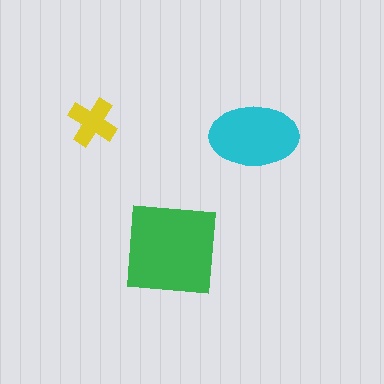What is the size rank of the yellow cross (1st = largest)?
3rd.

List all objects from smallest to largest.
The yellow cross, the cyan ellipse, the green square.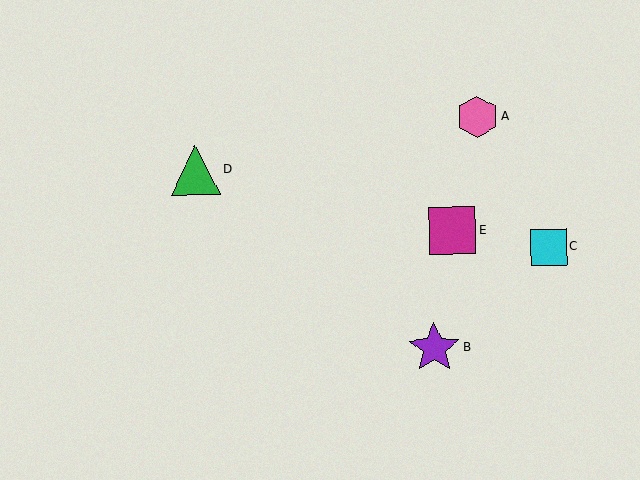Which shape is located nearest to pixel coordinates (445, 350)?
The purple star (labeled B) at (434, 348) is nearest to that location.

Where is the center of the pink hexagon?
The center of the pink hexagon is at (477, 117).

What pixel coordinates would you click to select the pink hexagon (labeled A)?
Click at (477, 117) to select the pink hexagon A.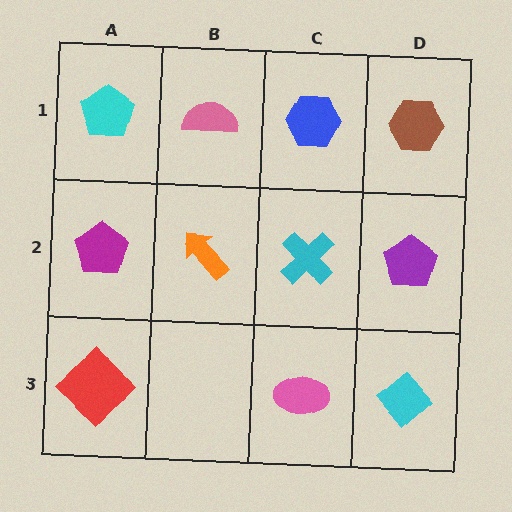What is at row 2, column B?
An orange arrow.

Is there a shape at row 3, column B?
No, that cell is empty.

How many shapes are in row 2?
4 shapes.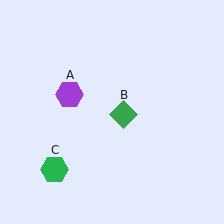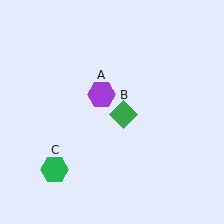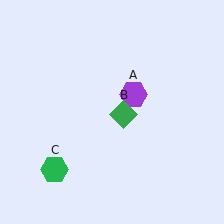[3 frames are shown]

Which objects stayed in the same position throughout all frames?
Green diamond (object B) and green hexagon (object C) remained stationary.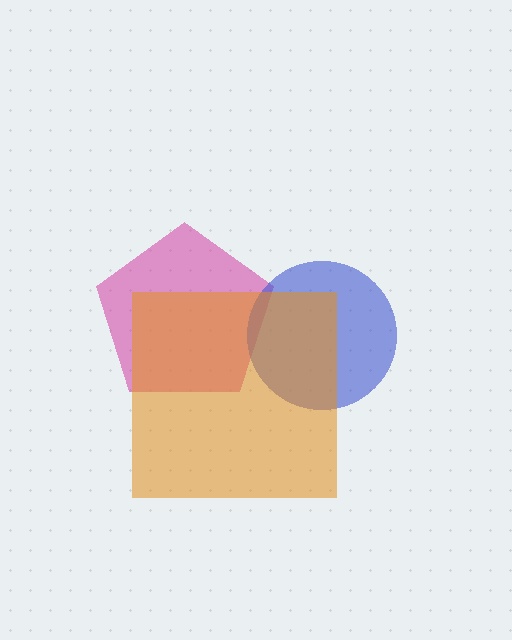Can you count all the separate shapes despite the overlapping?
Yes, there are 3 separate shapes.